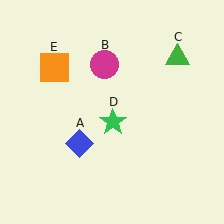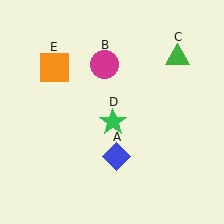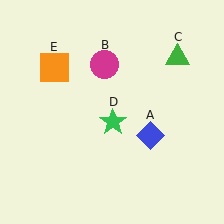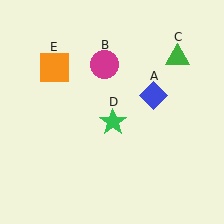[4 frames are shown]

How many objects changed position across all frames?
1 object changed position: blue diamond (object A).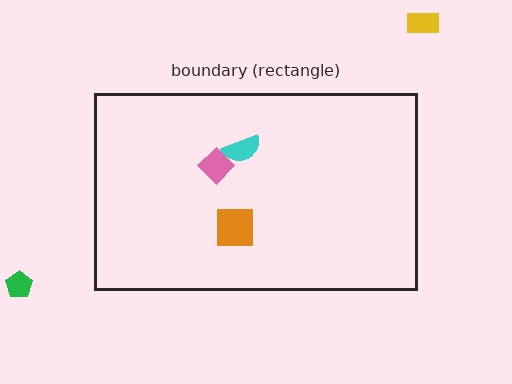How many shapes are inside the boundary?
3 inside, 2 outside.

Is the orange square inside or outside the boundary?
Inside.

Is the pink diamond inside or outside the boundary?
Inside.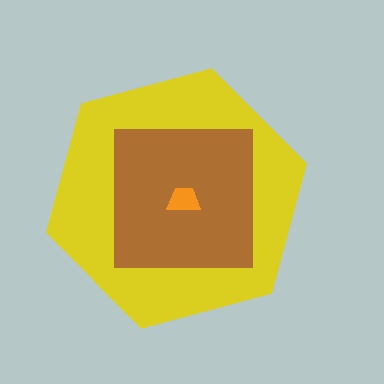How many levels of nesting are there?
3.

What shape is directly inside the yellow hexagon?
The brown square.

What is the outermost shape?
The yellow hexagon.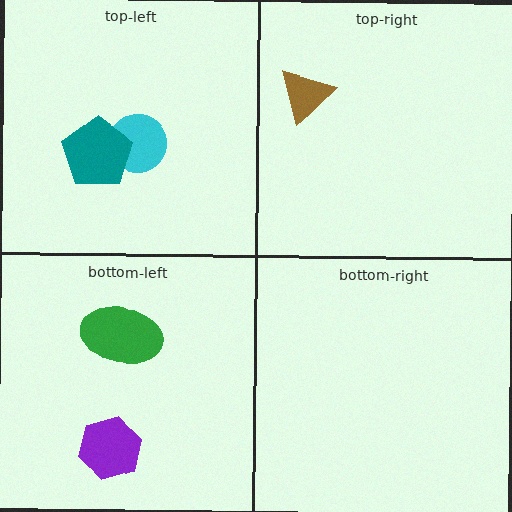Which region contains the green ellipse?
The bottom-left region.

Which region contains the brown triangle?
The top-right region.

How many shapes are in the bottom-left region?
2.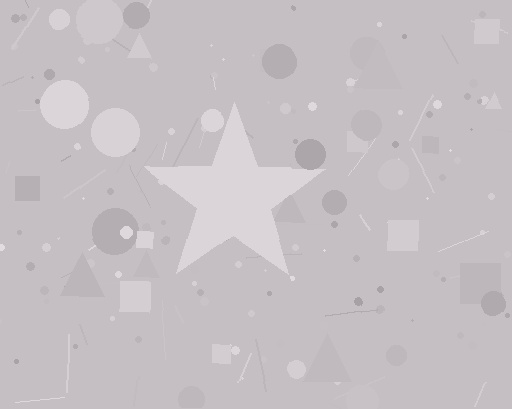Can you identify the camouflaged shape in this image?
The camouflaged shape is a star.